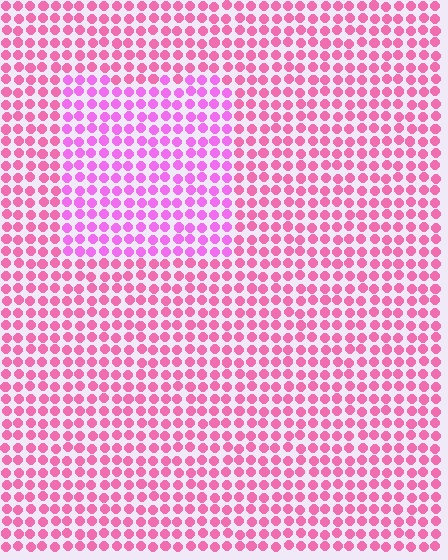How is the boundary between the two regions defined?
The boundary is defined purely by a slight shift in hue (about 30 degrees). Spacing, size, and orientation are identical on both sides.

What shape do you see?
I see a rectangle.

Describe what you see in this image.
The image is filled with small pink elements in a uniform arrangement. A rectangle-shaped region is visible where the elements are tinted to a slightly different hue, forming a subtle color boundary.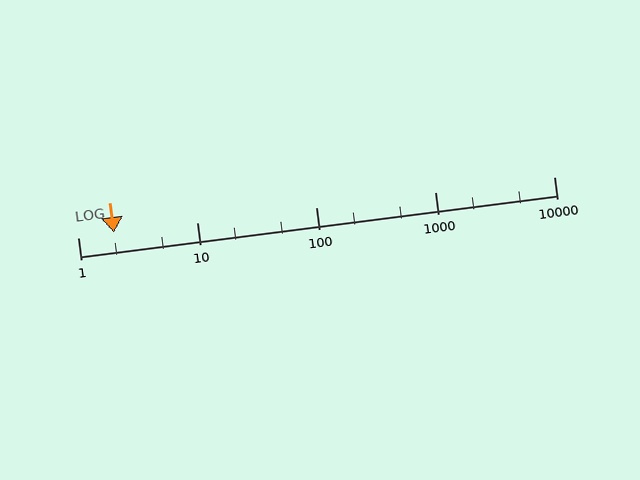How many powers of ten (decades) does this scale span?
The scale spans 4 decades, from 1 to 10000.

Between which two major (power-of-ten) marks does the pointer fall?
The pointer is between 1 and 10.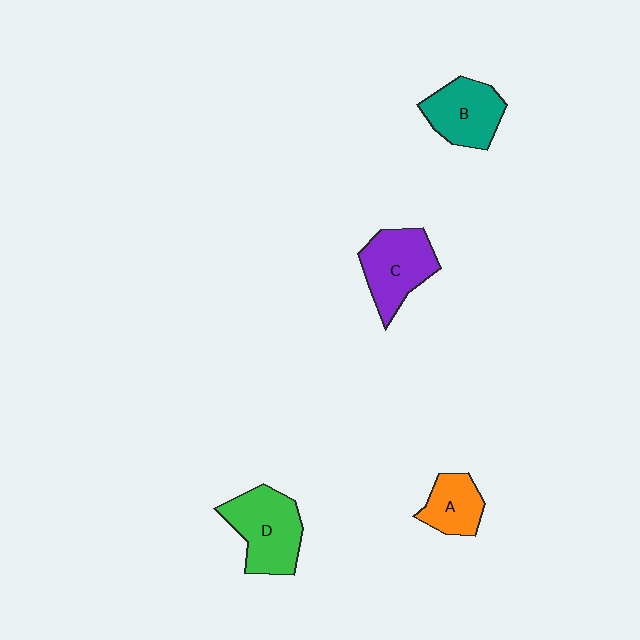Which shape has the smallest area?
Shape A (orange).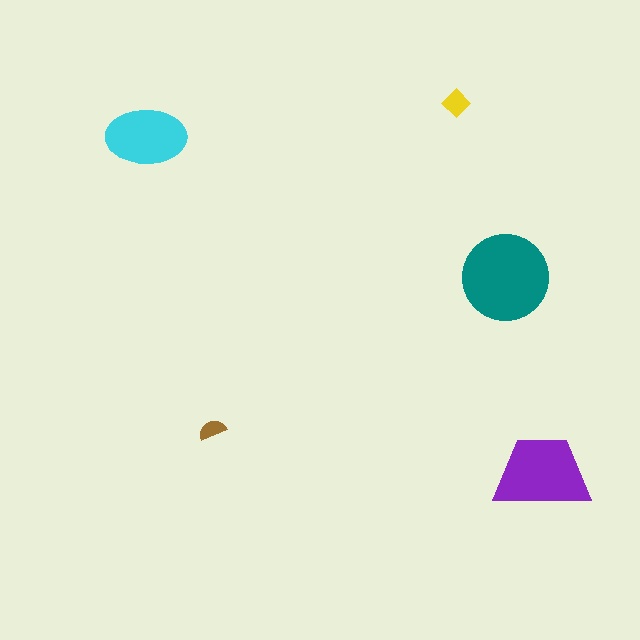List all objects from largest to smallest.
The teal circle, the purple trapezoid, the cyan ellipse, the yellow diamond, the brown semicircle.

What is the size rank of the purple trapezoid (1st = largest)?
2nd.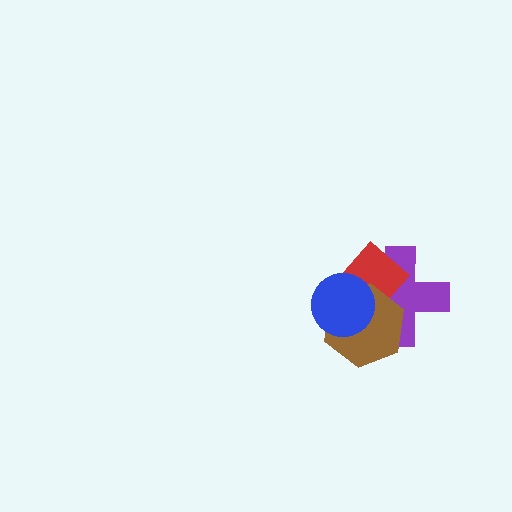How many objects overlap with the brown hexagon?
3 objects overlap with the brown hexagon.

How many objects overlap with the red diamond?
3 objects overlap with the red diamond.